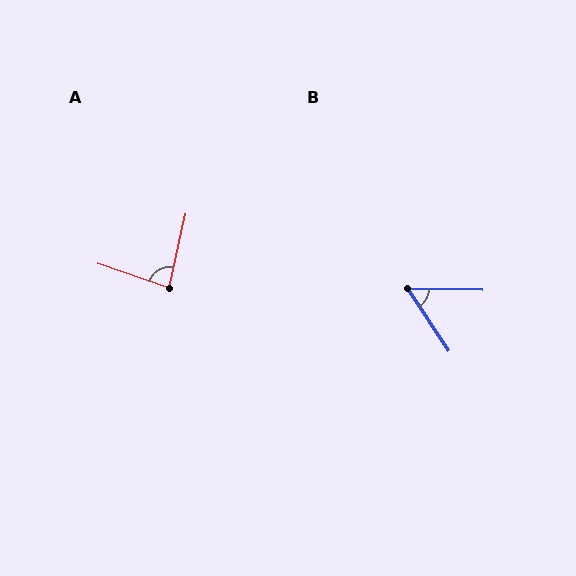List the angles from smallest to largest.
B (56°), A (83°).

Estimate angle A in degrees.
Approximately 83 degrees.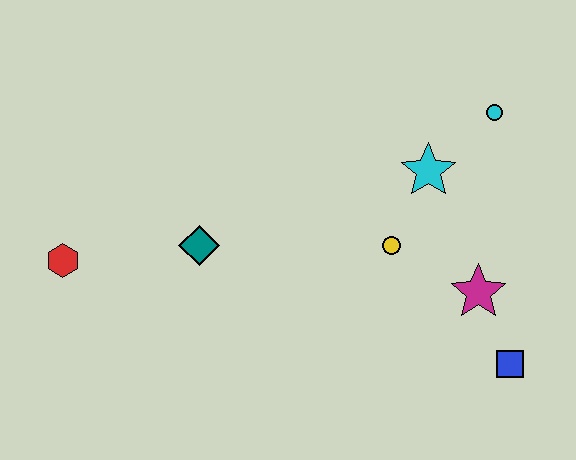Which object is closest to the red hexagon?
The teal diamond is closest to the red hexagon.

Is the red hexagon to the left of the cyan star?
Yes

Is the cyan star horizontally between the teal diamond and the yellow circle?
No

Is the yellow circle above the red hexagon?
Yes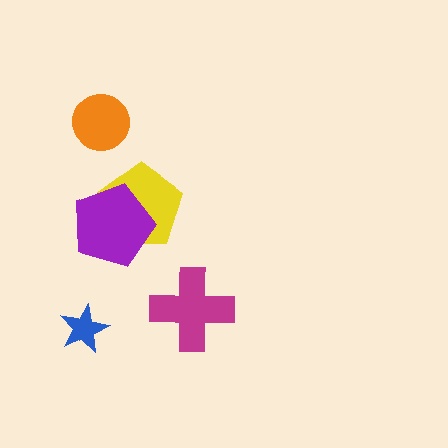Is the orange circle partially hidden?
No, no other shape covers it.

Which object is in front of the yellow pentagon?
The purple pentagon is in front of the yellow pentagon.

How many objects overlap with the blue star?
0 objects overlap with the blue star.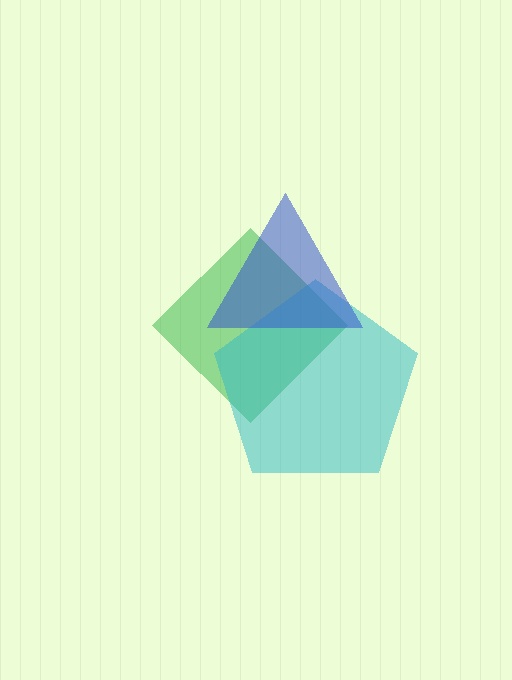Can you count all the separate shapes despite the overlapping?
Yes, there are 3 separate shapes.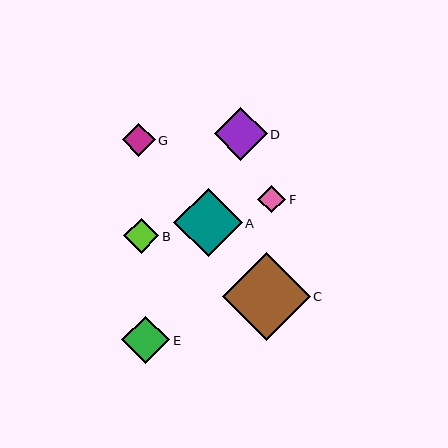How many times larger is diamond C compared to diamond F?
Diamond C is approximately 3.2 times the size of diamond F.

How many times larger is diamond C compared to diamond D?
Diamond C is approximately 1.7 times the size of diamond D.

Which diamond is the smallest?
Diamond F is the smallest with a size of approximately 28 pixels.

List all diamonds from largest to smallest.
From largest to smallest: C, A, D, E, B, G, F.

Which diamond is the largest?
Diamond C is the largest with a size of approximately 88 pixels.